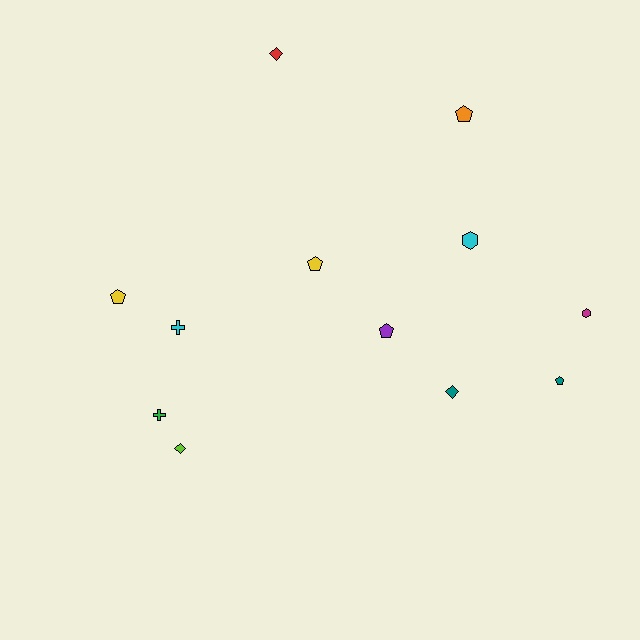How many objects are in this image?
There are 12 objects.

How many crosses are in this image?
There are 2 crosses.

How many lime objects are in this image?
There is 1 lime object.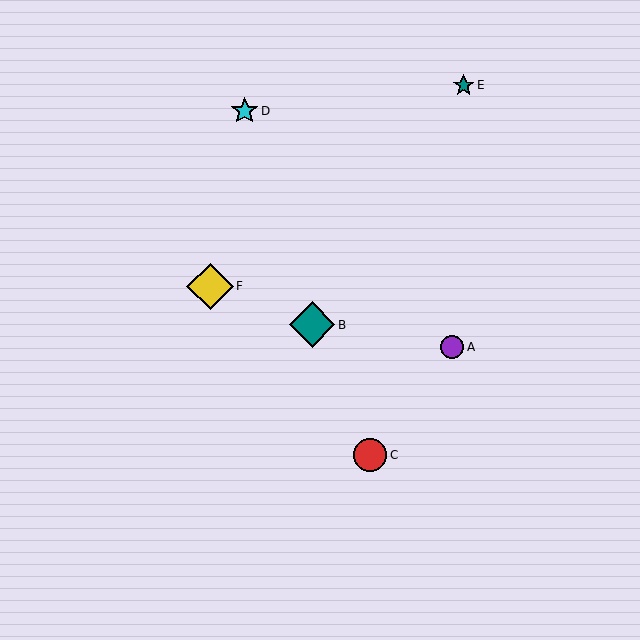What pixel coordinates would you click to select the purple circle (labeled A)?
Click at (452, 347) to select the purple circle A.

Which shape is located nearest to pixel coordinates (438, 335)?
The purple circle (labeled A) at (452, 347) is nearest to that location.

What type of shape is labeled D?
Shape D is a cyan star.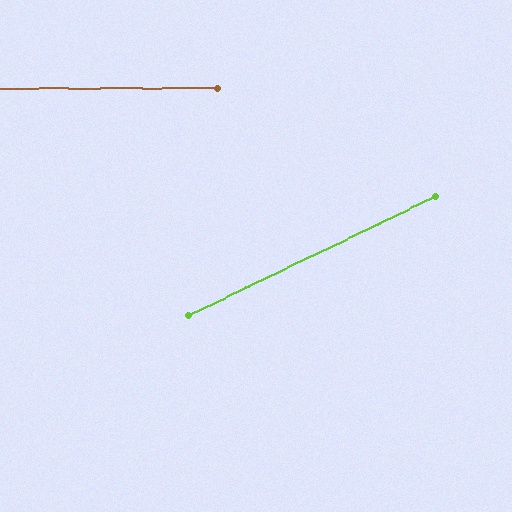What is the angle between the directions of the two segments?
Approximately 25 degrees.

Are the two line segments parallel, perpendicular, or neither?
Neither parallel nor perpendicular — they differ by about 25°.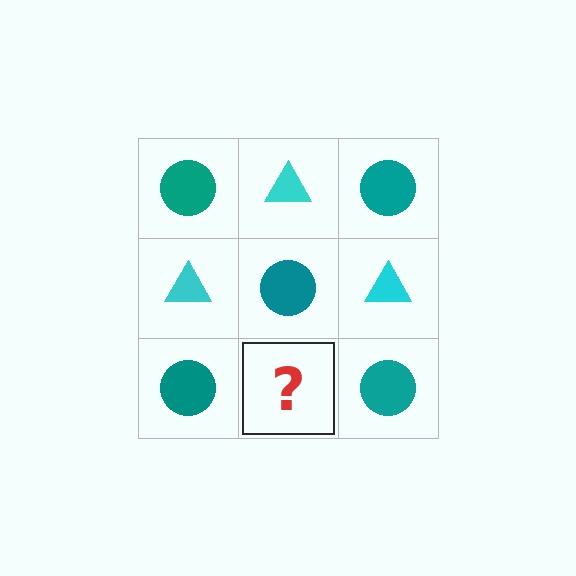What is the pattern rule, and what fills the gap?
The rule is that it alternates teal circle and cyan triangle in a checkerboard pattern. The gap should be filled with a cyan triangle.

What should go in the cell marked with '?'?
The missing cell should contain a cyan triangle.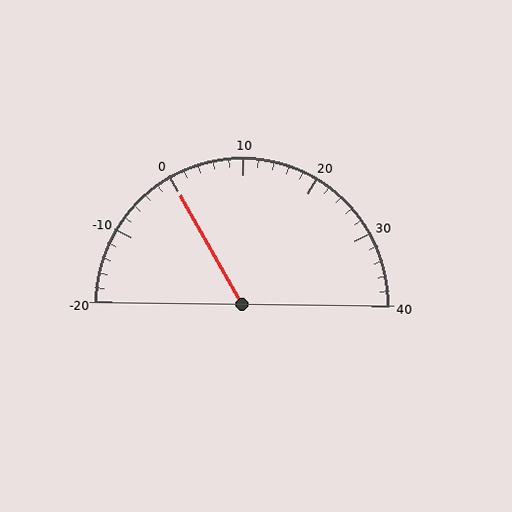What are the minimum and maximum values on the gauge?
The gauge ranges from -20 to 40.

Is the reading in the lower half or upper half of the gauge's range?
The reading is in the lower half of the range (-20 to 40).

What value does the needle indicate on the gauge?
The needle indicates approximately 0.